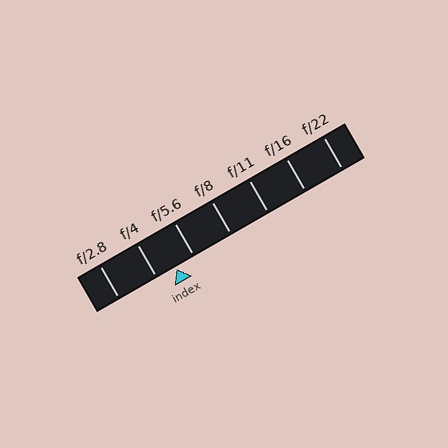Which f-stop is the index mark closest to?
The index mark is closest to f/5.6.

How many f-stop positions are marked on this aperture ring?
There are 7 f-stop positions marked.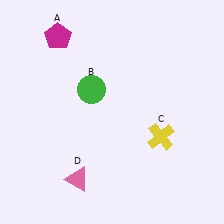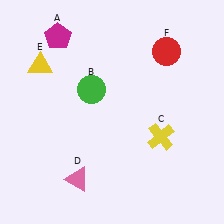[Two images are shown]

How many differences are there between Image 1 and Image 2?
There are 2 differences between the two images.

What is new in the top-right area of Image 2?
A red circle (F) was added in the top-right area of Image 2.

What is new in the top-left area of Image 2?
A yellow triangle (E) was added in the top-left area of Image 2.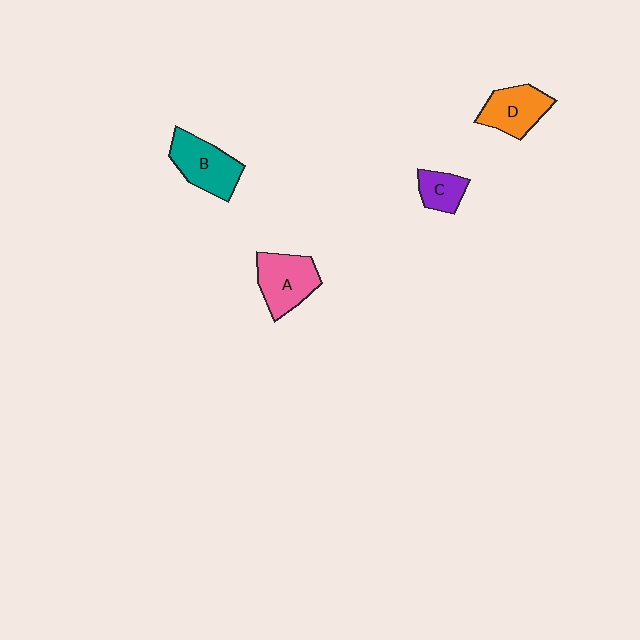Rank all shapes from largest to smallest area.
From largest to smallest: B (teal), A (pink), D (orange), C (purple).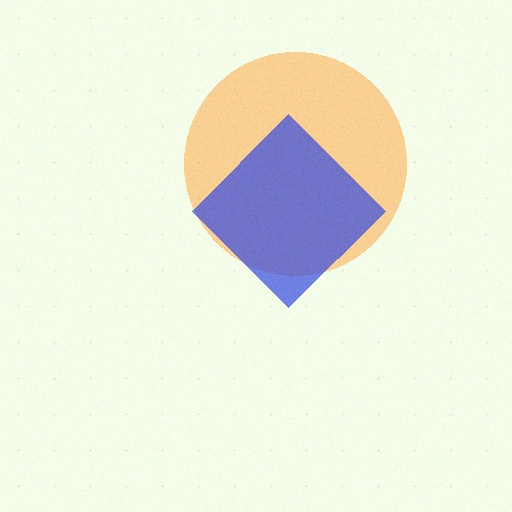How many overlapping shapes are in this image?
There are 2 overlapping shapes in the image.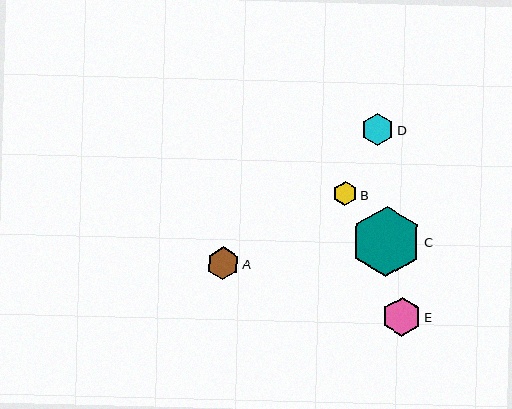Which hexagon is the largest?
Hexagon C is the largest with a size of approximately 70 pixels.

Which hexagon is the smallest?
Hexagon B is the smallest with a size of approximately 25 pixels.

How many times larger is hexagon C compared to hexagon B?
Hexagon C is approximately 2.8 times the size of hexagon B.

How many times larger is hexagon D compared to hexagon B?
Hexagon D is approximately 1.3 times the size of hexagon B.